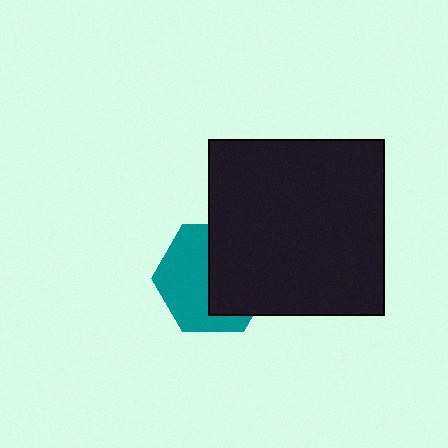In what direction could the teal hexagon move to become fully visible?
The teal hexagon could move left. That would shift it out from behind the black square entirely.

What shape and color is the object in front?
The object in front is a black square.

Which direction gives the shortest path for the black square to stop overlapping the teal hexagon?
Moving right gives the shortest separation.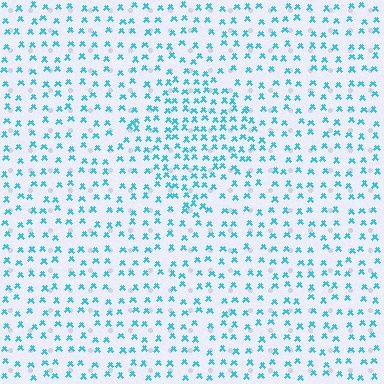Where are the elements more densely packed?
The elements are more densely packed inside the diamond boundary.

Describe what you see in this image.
The image contains small cyan elements arranged at two different densities. A diamond-shaped region is visible where the elements are more densely packed than the surrounding area.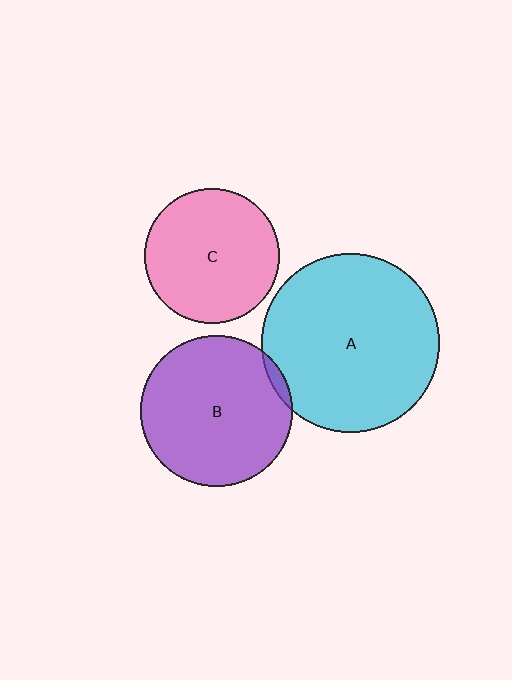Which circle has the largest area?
Circle A (cyan).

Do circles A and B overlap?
Yes.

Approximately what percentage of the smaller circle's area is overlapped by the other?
Approximately 5%.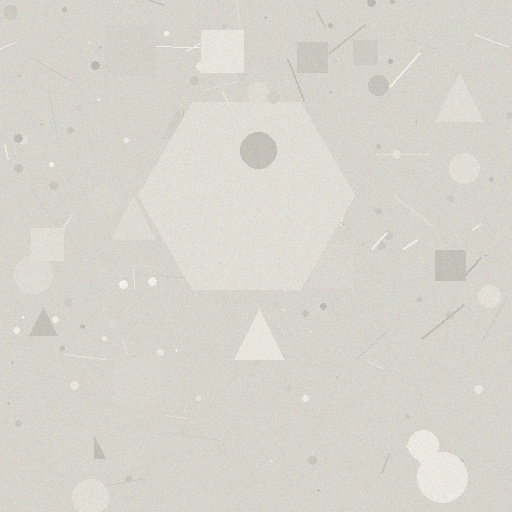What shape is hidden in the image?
A hexagon is hidden in the image.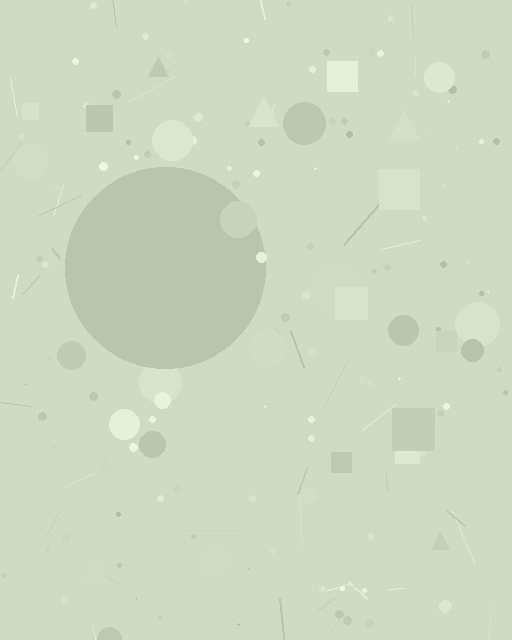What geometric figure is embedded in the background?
A circle is embedded in the background.